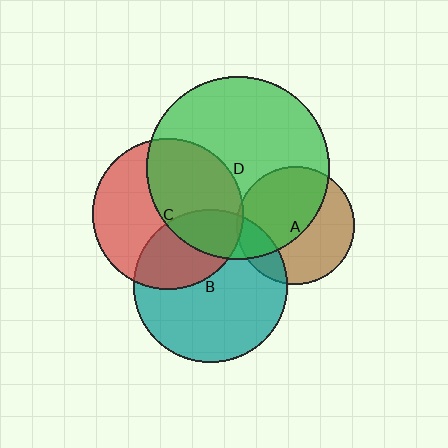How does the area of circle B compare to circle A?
Approximately 1.7 times.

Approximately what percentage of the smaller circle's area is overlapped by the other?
Approximately 15%.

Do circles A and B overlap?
Yes.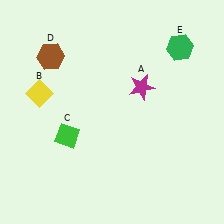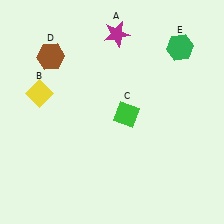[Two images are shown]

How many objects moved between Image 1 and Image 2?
2 objects moved between the two images.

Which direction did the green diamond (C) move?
The green diamond (C) moved right.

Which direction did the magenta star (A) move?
The magenta star (A) moved up.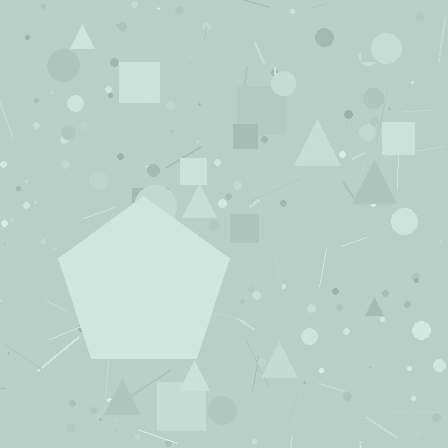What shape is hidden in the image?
A pentagon is hidden in the image.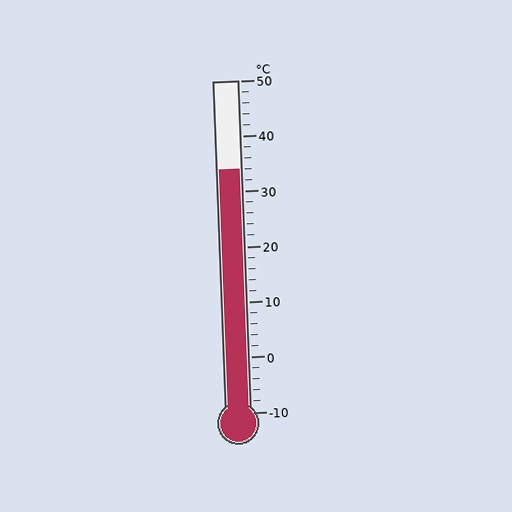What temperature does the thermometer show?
The thermometer shows approximately 34°C.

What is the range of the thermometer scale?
The thermometer scale ranges from -10°C to 50°C.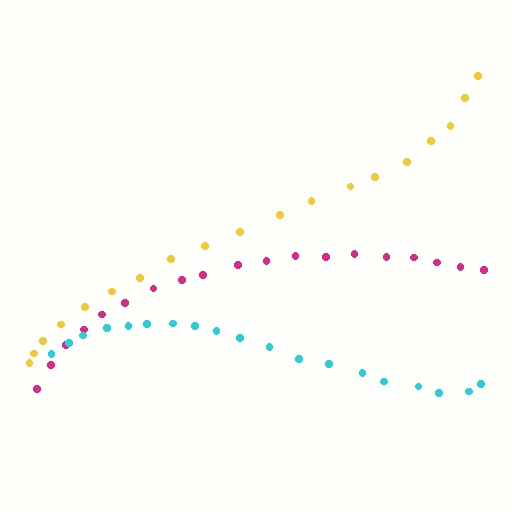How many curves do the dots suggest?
There are 3 distinct paths.